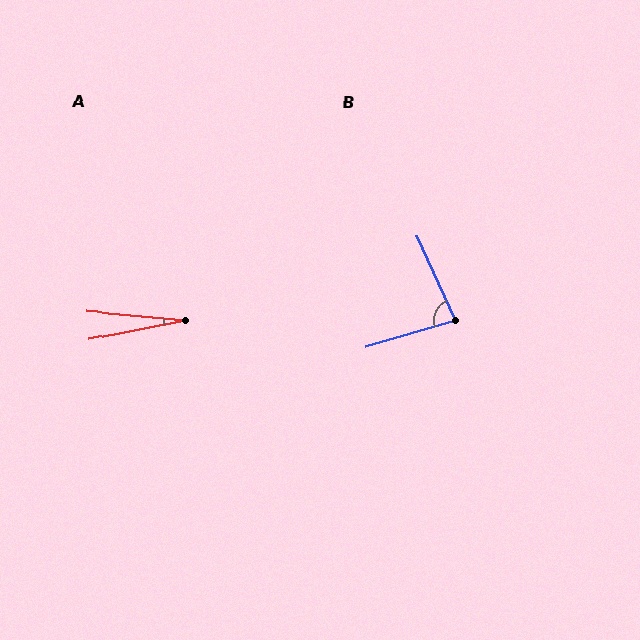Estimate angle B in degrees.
Approximately 82 degrees.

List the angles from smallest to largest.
A (17°), B (82°).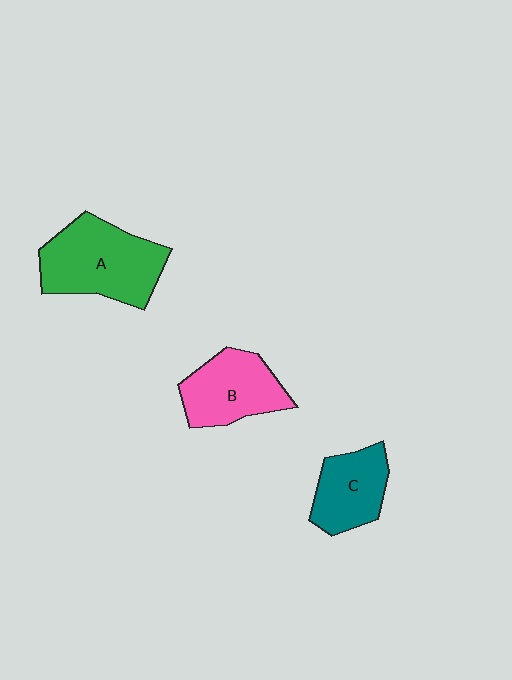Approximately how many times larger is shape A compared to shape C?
Approximately 1.6 times.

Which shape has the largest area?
Shape A (green).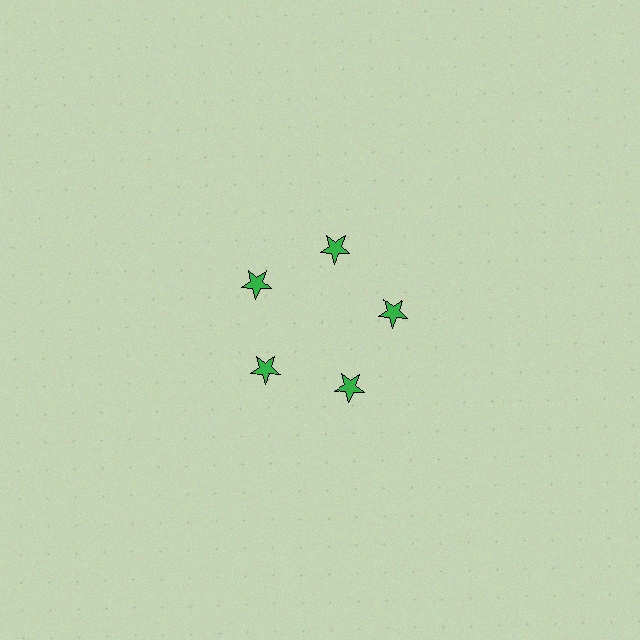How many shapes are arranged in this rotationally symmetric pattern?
There are 5 shapes, arranged in 5 groups of 1.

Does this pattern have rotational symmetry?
Yes, this pattern has 5-fold rotational symmetry. It looks the same after rotating 72 degrees around the center.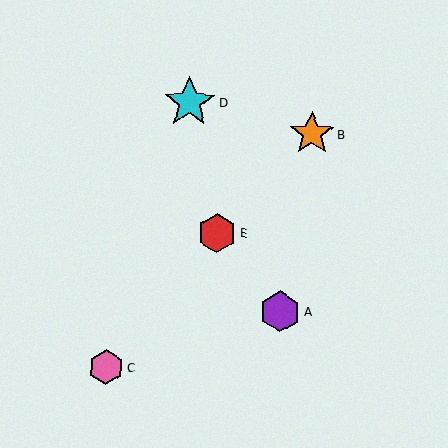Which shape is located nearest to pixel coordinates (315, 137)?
The orange star (labeled B) at (312, 134) is nearest to that location.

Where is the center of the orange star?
The center of the orange star is at (312, 134).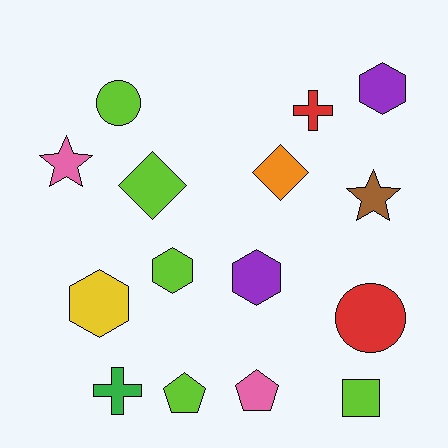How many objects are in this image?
There are 15 objects.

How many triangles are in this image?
There are no triangles.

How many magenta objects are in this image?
There are no magenta objects.